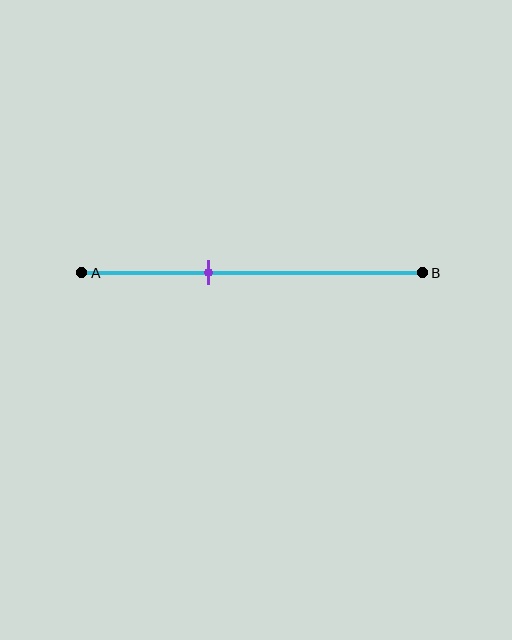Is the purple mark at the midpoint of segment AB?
No, the mark is at about 35% from A, not at the 50% midpoint.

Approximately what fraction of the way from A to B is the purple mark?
The purple mark is approximately 35% of the way from A to B.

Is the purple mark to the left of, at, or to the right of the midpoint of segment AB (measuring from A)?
The purple mark is to the left of the midpoint of segment AB.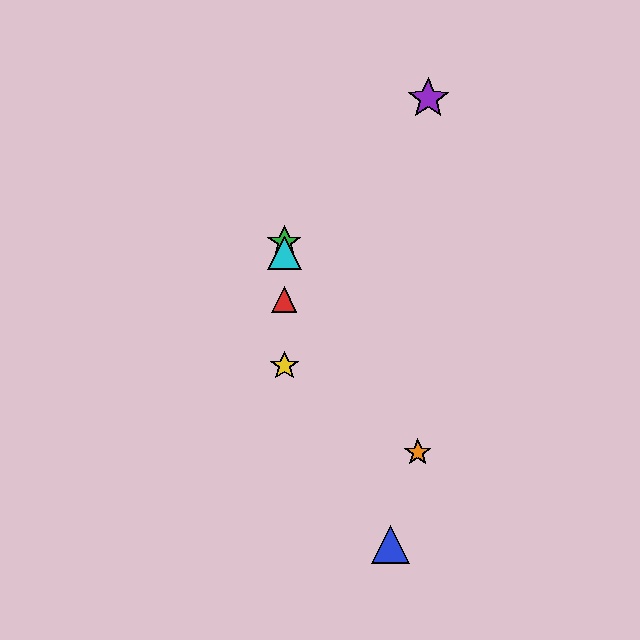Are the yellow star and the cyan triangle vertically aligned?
Yes, both are at x≈284.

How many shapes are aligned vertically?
4 shapes (the red triangle, the green star, the yellow star, the cyan triangle) are aligned vertically.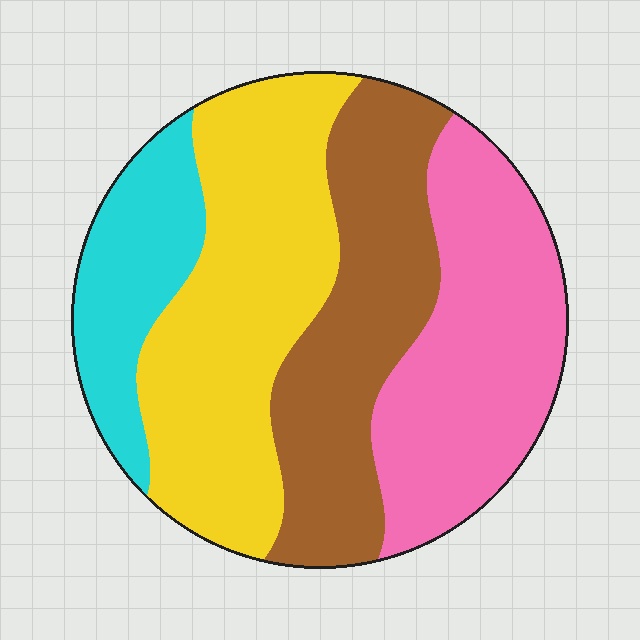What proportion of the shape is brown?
Brown covers 26% of the shape.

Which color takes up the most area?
Yellow, at roughly 35%.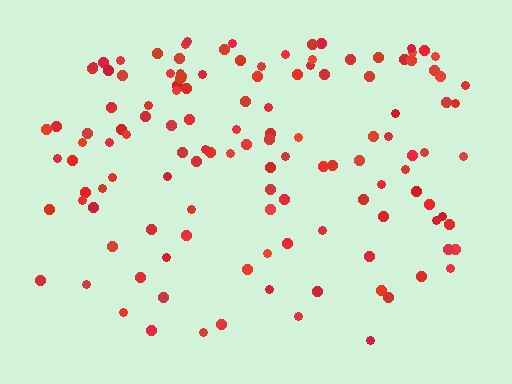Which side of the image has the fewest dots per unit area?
The bottom.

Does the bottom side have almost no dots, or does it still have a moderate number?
Still a moderate number, just noticeably fewer than the top.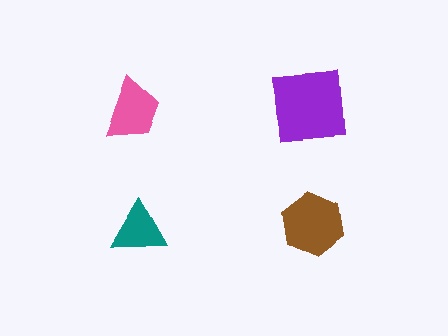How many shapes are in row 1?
2 shapes.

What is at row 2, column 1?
A teal triangle.